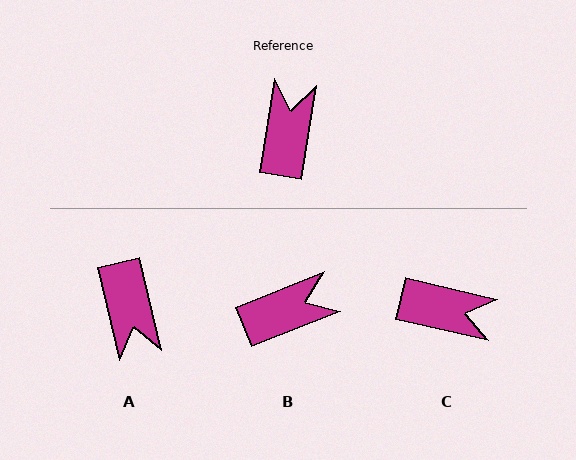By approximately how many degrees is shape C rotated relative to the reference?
Approximately 94 degrees clockwise.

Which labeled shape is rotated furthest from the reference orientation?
A, about 158 degrees away.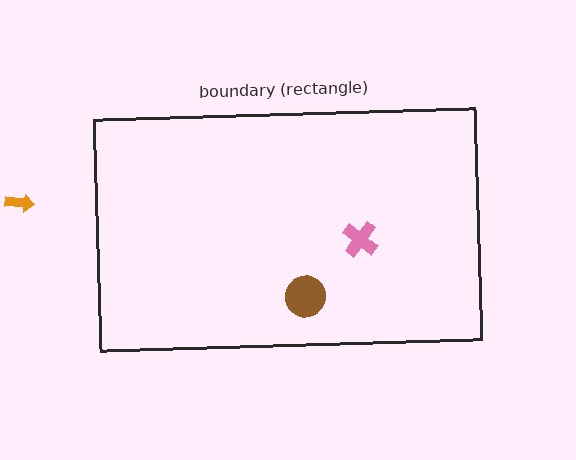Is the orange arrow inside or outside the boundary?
Outside.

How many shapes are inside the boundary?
2 inside, 1 outside.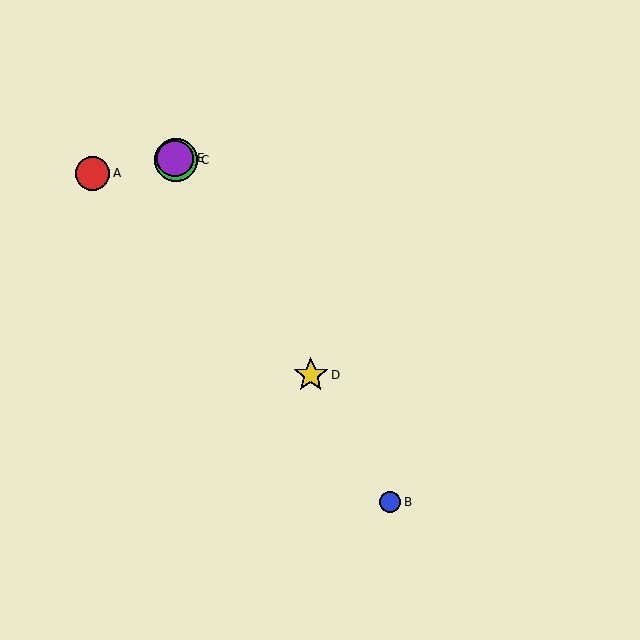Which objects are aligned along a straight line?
Objects B, C, D, E are aligned along a straight line.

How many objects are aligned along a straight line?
4 objects (B, C, D, E) are aligned along a straight line.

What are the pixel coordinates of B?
Object B is at (390, 502).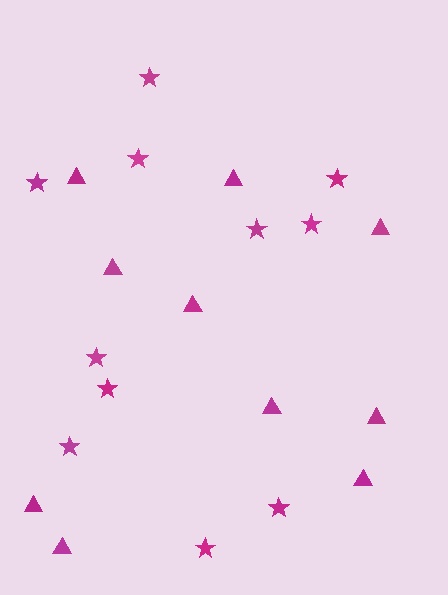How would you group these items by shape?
There are 2 groups: one group of stars (11) and one group of triangles (10).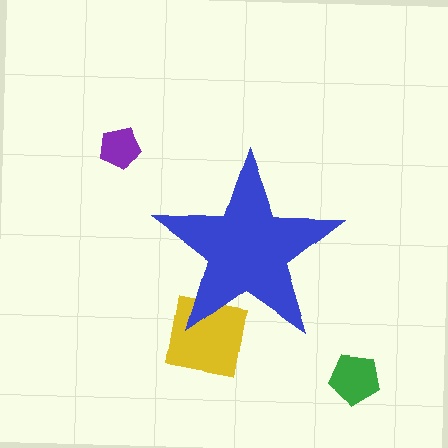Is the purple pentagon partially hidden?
No, the purple pentagon is fully visible.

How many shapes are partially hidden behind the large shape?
1 shape is partially hidden.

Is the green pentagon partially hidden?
No, the green pentagon is fully visible.